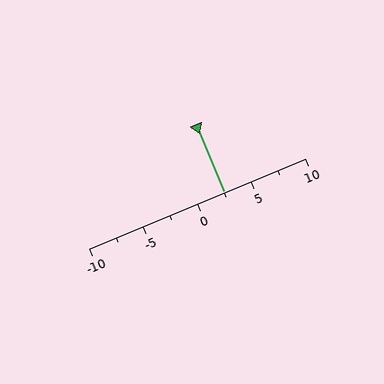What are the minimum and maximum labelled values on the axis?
The axis runs from -10 to 10.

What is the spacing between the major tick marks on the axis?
The major ticks are spaced 5 apart.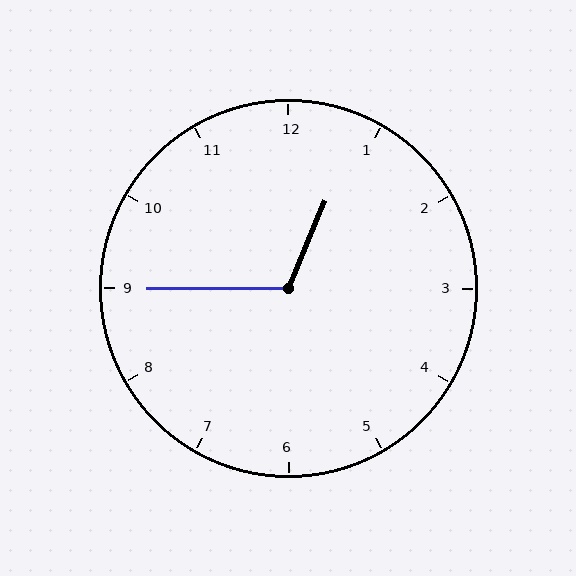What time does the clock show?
12:45.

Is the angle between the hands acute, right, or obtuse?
It is obtuse.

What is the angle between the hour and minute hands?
Approximately 112 degrees.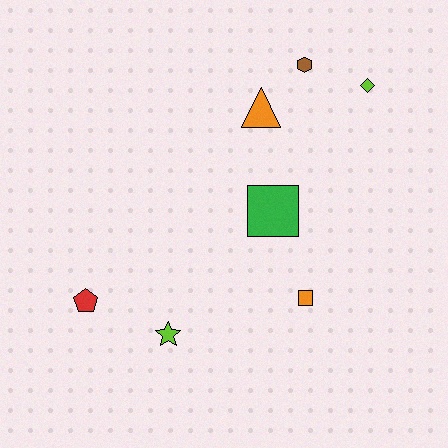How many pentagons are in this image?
There is 1 pentagon.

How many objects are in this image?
There are 7 objects.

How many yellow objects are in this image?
There are no yellow objects.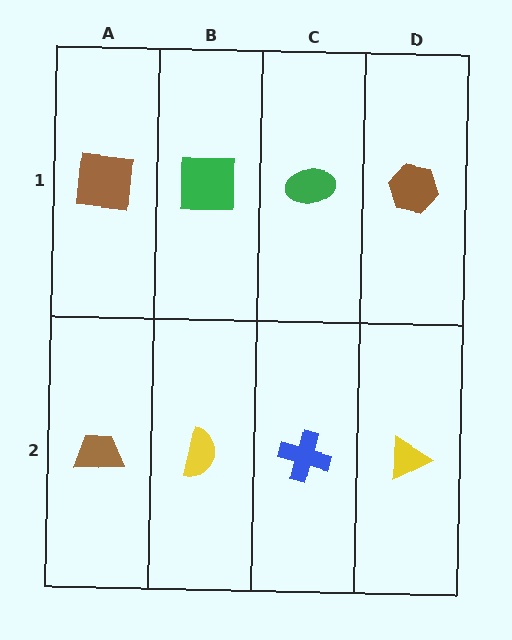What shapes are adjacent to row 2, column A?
A brown square (row 1, column A), a yellow semicircle (row 2, column B).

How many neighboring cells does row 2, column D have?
2.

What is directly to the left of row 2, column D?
A blue cross.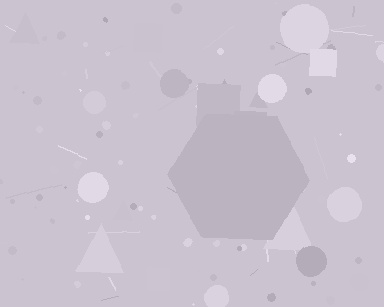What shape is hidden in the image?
A hexagon is hidden in the image.